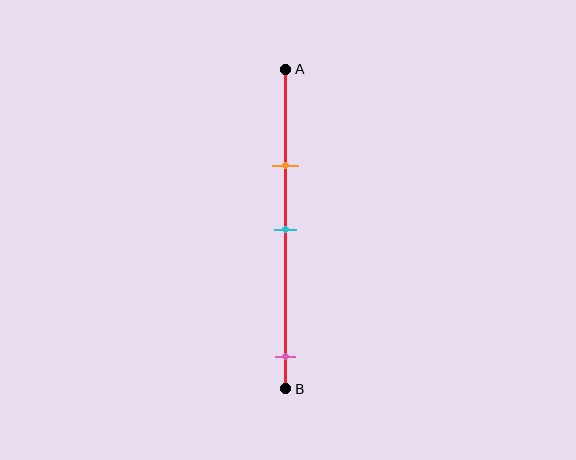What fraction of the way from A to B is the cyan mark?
The cyan mark is approximately 50% (0.5) of the way from A to B.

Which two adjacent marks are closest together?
The orange and cyan marks are the closest adjacent pair.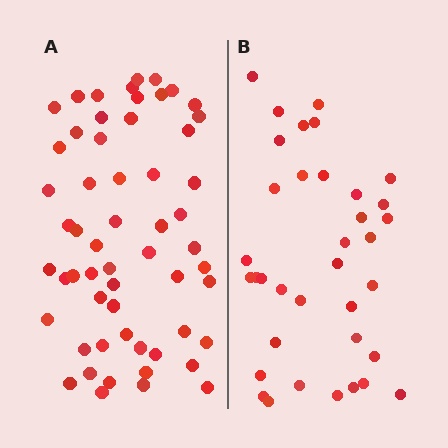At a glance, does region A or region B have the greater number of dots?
Region A (the left region) has more dots.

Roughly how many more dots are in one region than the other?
Region A has approximately 20 more dots than region B.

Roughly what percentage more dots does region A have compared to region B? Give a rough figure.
About 60% more.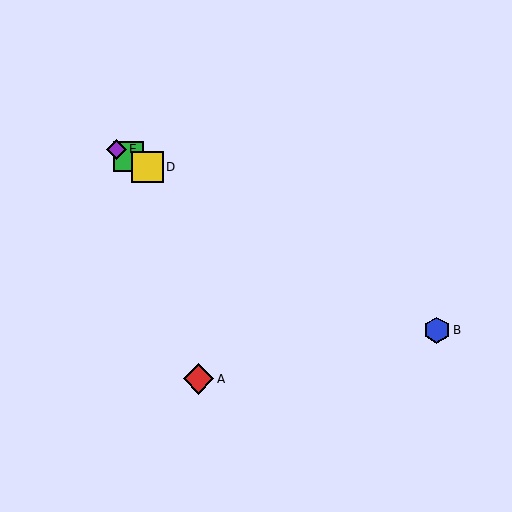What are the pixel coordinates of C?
Object C is at (129, 156).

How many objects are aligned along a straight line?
4 objects (B, C, D, E) are aligned along a straight line.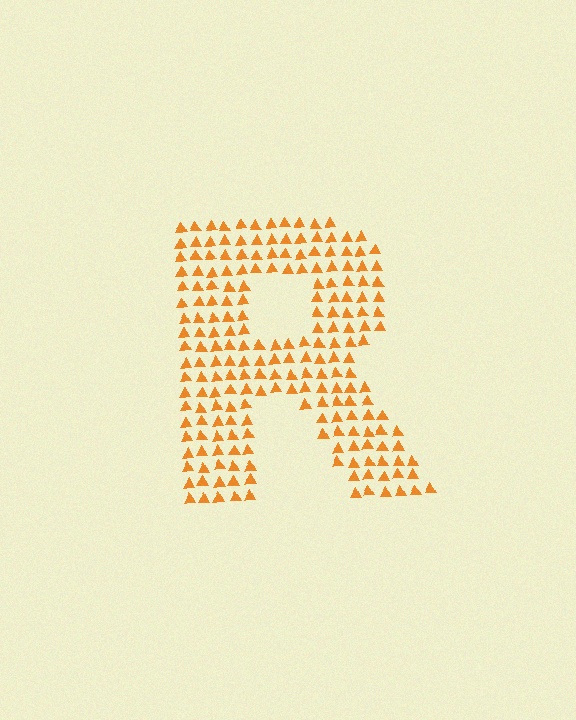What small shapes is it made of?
It is made of small triangles.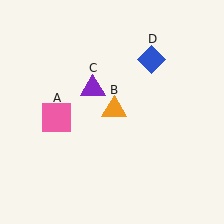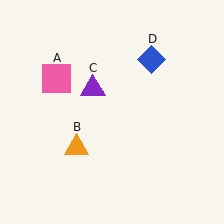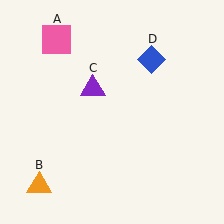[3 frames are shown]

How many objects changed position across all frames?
2 objects changed position: pink square (object A), orange triangle (object B).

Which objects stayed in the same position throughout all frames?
Purple triangle (object C) and blue diamond (object D) remained stationary.